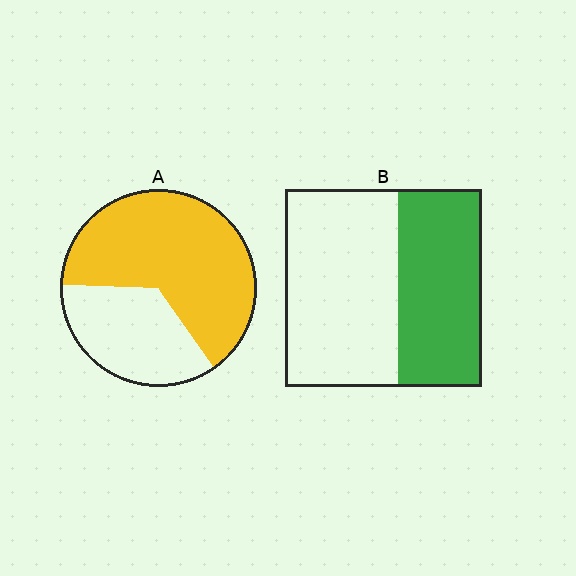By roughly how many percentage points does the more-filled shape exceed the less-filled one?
By roughly 20 percentage points (A over B).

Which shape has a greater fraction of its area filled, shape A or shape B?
Shape A.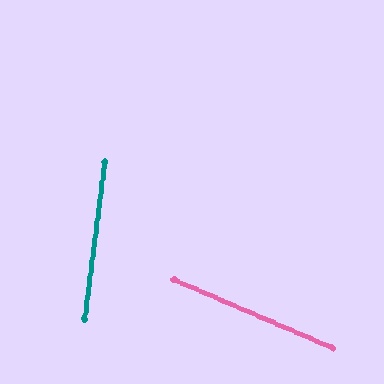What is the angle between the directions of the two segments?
Approximately 74 degrees.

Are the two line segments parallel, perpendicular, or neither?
Neither parallel nor perpendicular — they differ by about 74°.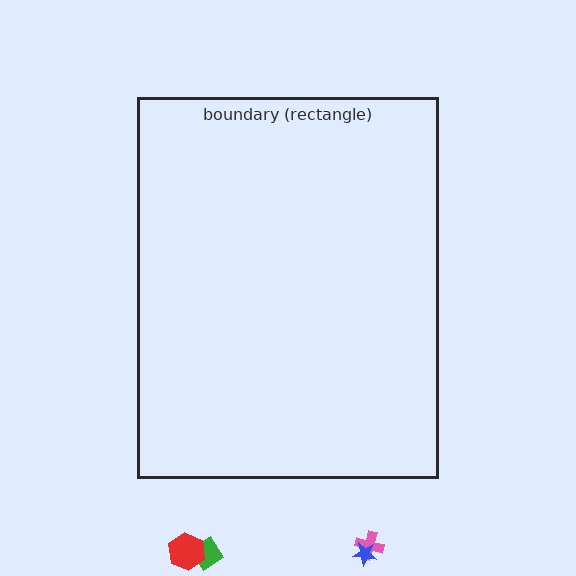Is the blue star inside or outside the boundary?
Outside.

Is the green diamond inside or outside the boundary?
Outside.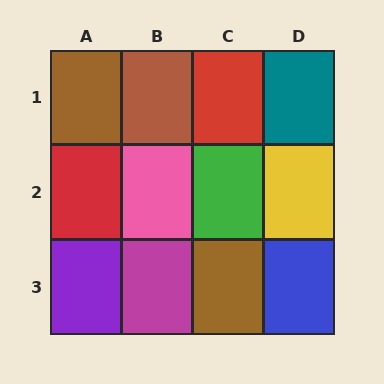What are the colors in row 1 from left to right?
Brown, brown, red, teal.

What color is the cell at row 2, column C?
Green.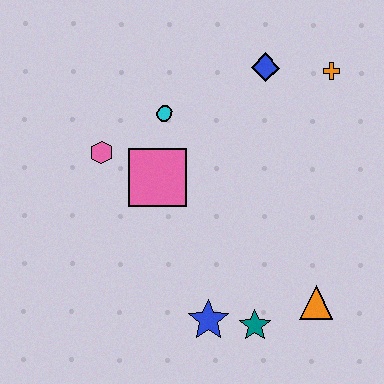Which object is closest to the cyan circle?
The pink square is closest to the cyan circle.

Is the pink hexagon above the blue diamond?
No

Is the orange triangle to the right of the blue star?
Yes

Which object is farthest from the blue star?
The orange cross is farthest from the blue star.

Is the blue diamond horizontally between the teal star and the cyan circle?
No